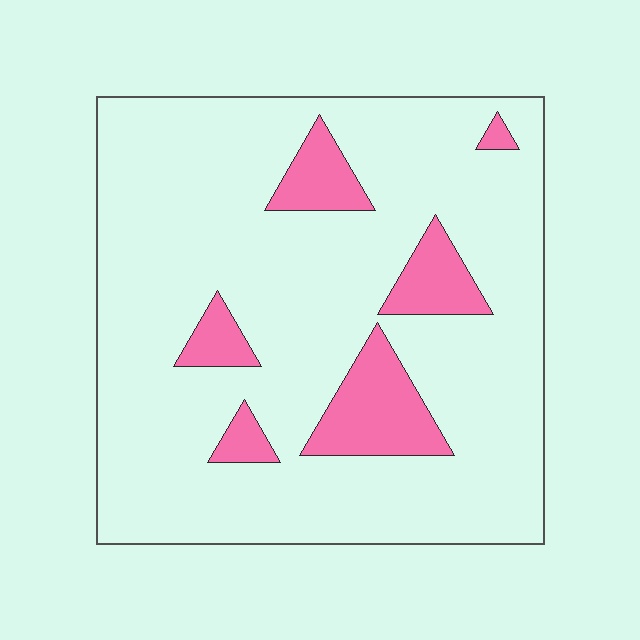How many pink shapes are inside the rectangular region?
6.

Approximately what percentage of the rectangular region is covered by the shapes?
Approximately 15%.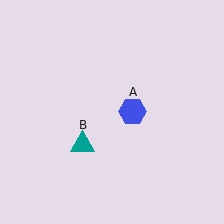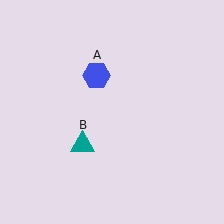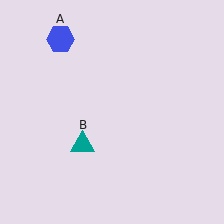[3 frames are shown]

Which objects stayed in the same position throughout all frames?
Teal triangle (object B) remained stationary.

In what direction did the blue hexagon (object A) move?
The blue hexagon (object A) moved up and to the left.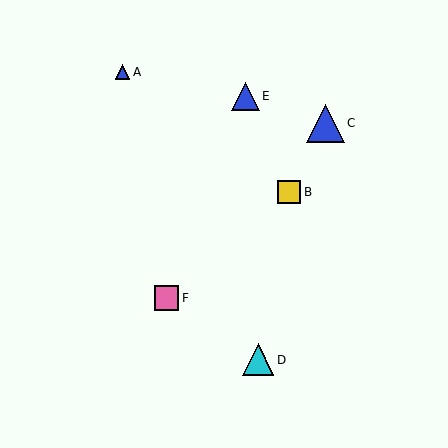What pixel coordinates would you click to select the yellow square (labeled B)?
Click at (289, 192) to select the yellow square B.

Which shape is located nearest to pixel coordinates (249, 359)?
The cyan triangle (labeled D) at (258, 360) is nearest to that location.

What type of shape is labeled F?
Shape F is a pink square.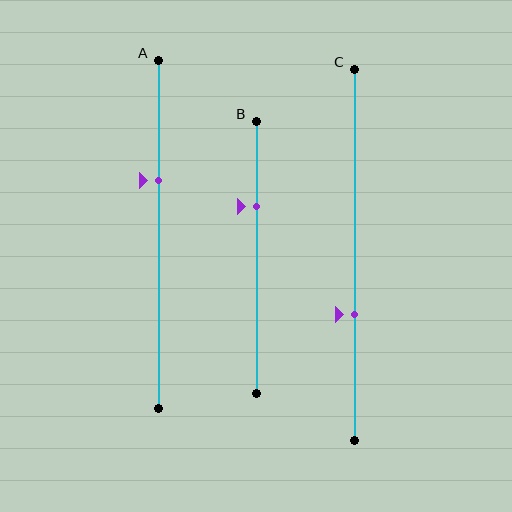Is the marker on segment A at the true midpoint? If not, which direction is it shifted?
No, the marker on segment A is shifted upward by about 15% of the segment length.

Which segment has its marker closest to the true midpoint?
Segment A has its marker closest to the true midpoint.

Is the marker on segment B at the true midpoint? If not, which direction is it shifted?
No, the marker on segment B is shifted upward by about 19% of the segment length.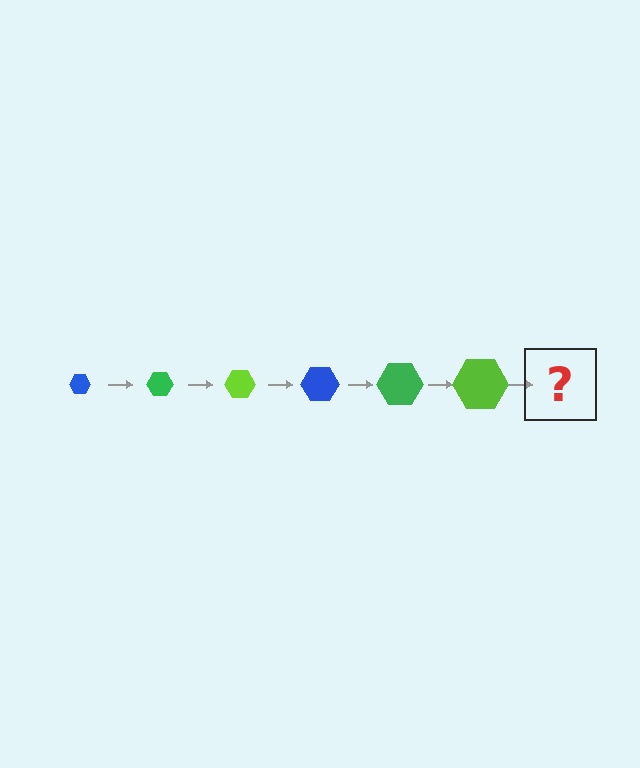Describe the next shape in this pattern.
It should be a blue hexagon, larger than the previous one.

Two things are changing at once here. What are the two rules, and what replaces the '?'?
The two rules are that the hexagon grows larger each step and the color cycles through blue, green, and lime. The '?' should be a blue hexagon, larger than the previous one.